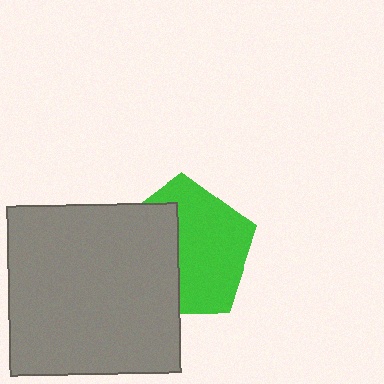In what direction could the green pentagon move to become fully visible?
The green pentagon could move right. That would shift it out from behind the gray square entirely.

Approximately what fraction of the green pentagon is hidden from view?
Roughly 42% of the green pentagon is hidden behind the gray square.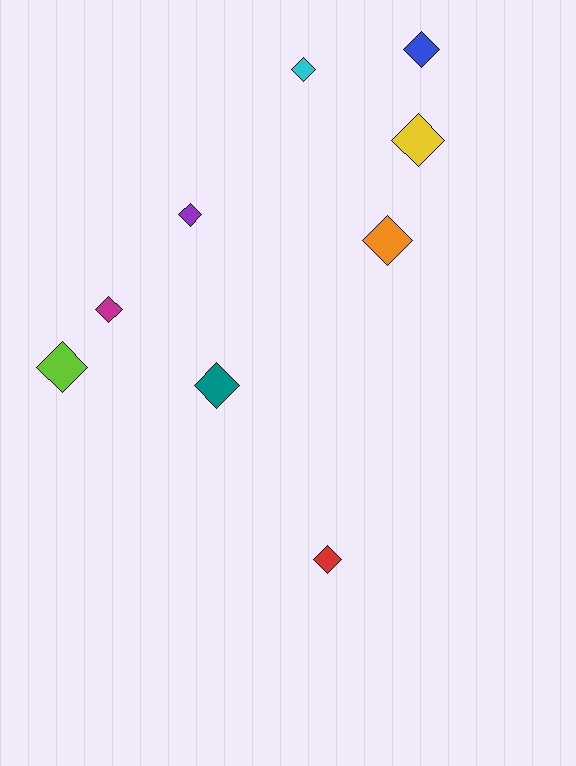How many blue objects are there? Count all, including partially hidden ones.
There is 1 blue object.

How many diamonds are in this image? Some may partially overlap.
There are 9 diamonds.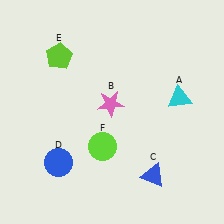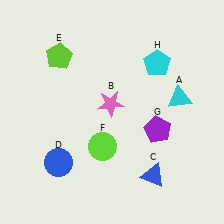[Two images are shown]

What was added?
A purple pentagon (G), a cyan pentagon (H) were added in Image 2.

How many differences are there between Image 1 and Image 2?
There are 2 differences between the two images.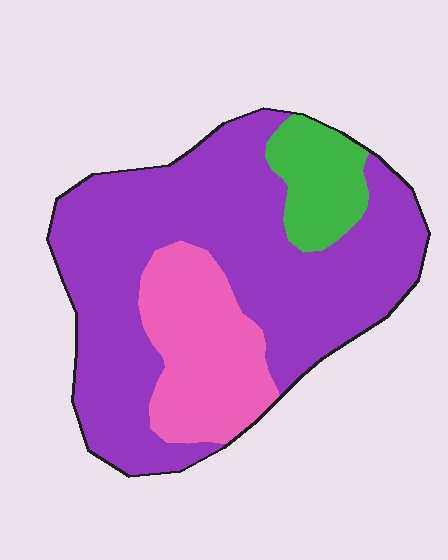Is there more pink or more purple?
Purple.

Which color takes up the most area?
Purple, at roughly 70%.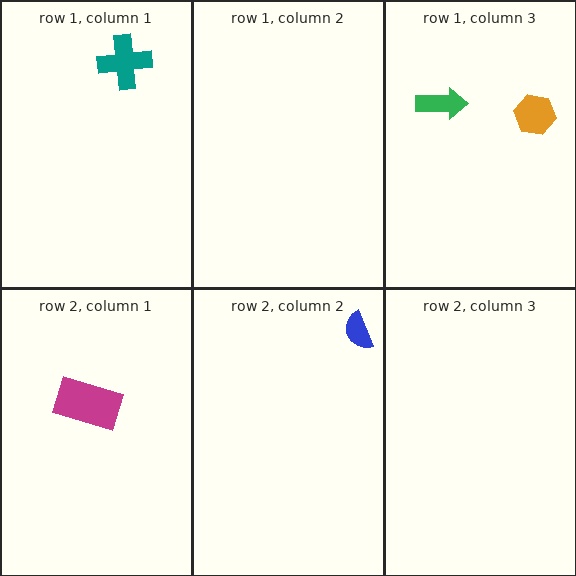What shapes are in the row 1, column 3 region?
The green arrow, the orange hexagon.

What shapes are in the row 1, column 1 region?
The teal cross.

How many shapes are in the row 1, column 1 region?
1.